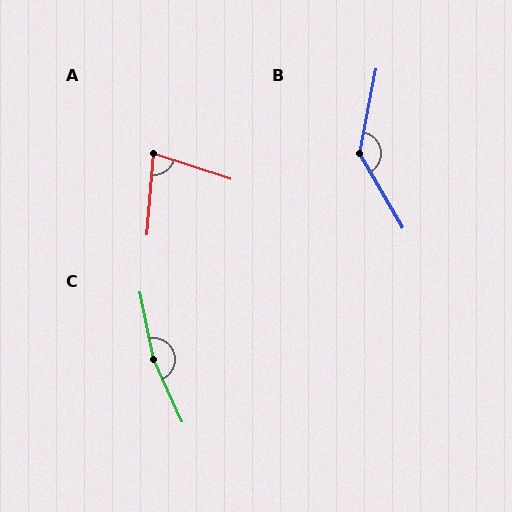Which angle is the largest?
C, at approximately 167 degrees.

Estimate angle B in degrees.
Approximately 139 degrees.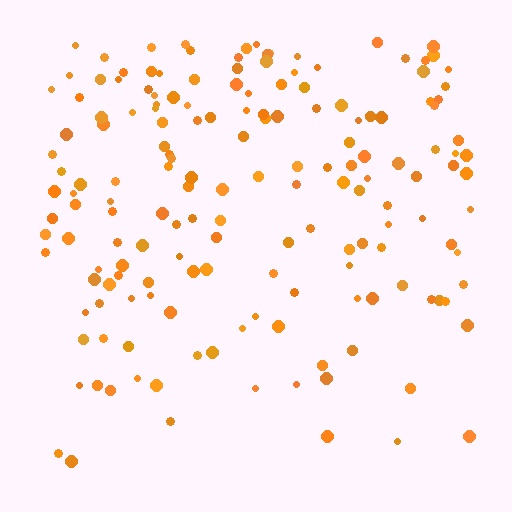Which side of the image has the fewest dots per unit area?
The bottom.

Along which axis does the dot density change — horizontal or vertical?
Vertical.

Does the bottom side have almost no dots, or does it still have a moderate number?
Still a moderate number, just noticeably fewer than the top.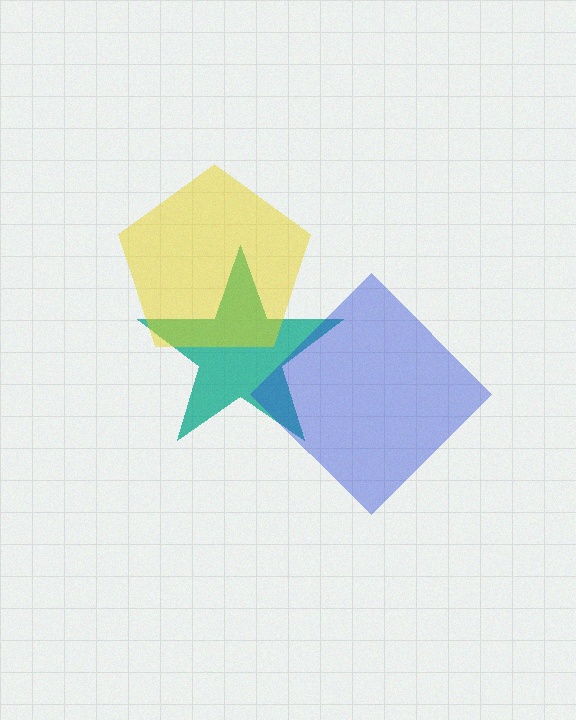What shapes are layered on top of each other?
The layered shapes are: a teal star, a yellow pentagon, a blue diamond.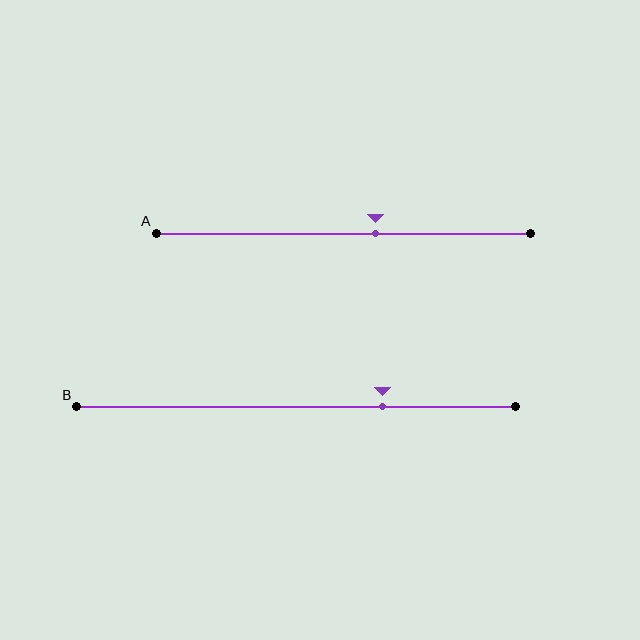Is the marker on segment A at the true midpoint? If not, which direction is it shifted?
No, the marker on segment A is shifted to the right by about 9% of the segment length.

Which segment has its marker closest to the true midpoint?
Segment A has its marker closest to the true midpoint.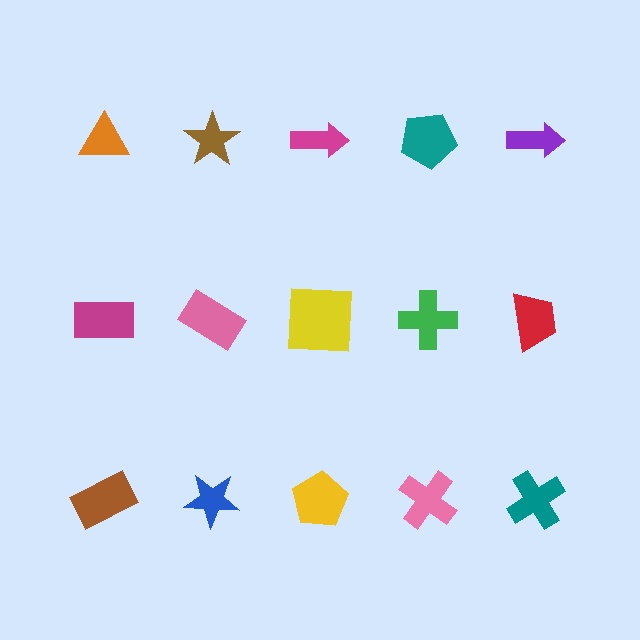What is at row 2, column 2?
A pink rectangle.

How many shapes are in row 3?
5 shapes.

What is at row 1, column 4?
A teal pentagon.